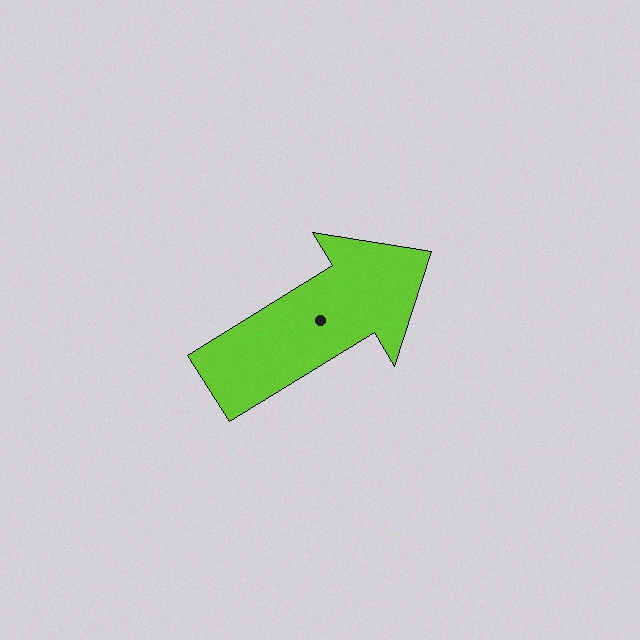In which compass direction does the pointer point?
Northeast.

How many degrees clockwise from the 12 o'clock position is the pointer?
Approximately 58 degrees.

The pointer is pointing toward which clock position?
Roughly 2 o'clock.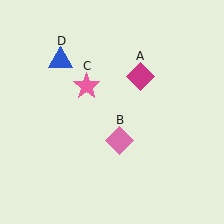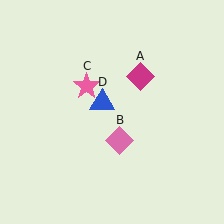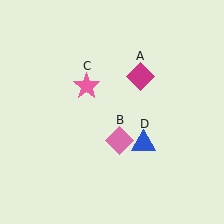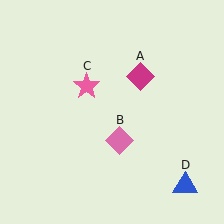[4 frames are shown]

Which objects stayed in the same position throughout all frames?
Magenta diamond (object A) and pink diamond (object B) and pink star (object C) remained stationary.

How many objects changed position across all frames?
1 object changed position: blue triangle (object D).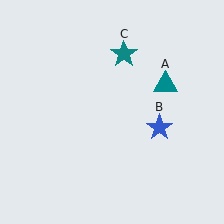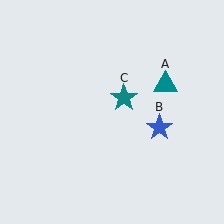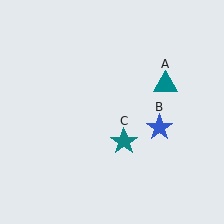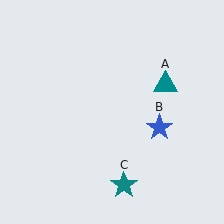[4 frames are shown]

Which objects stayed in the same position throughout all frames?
Teal triangle (object A) and blue star (object B) remained stationary.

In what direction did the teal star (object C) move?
The teal star (object C) moved down.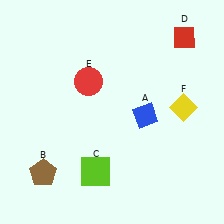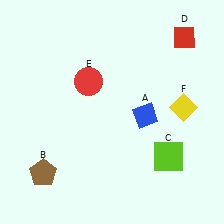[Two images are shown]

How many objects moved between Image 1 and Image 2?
1 object moved between the two images.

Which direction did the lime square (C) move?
The lime square (C) moved right.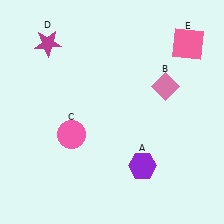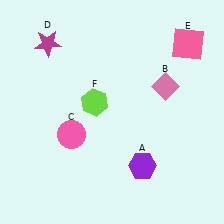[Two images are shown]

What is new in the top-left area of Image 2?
A lime hexagon (F) was added in the top-left area of Image 2.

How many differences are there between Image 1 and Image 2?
There is 1 difference between the two images.